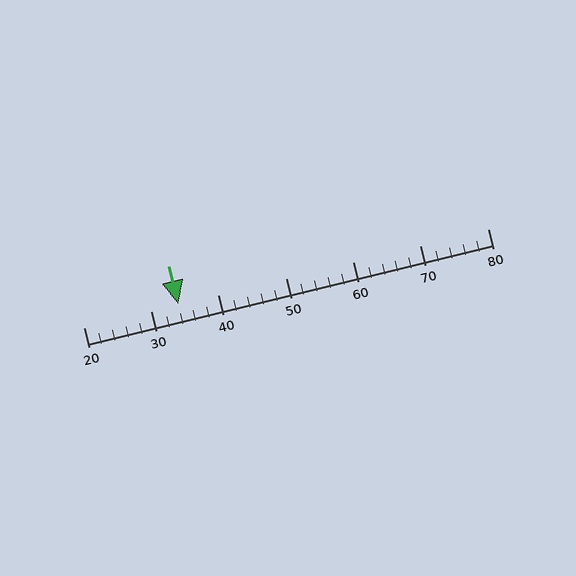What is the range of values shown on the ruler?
The ruler shows values from 20 to 80.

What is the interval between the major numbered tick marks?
The major tick marks are spaced 10 units apart.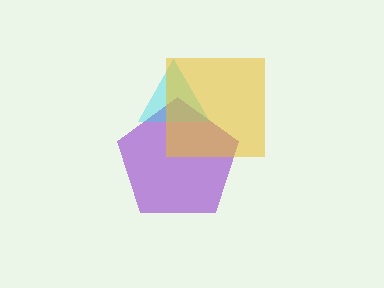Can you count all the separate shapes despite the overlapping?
Yes, there are 3 separate shapes.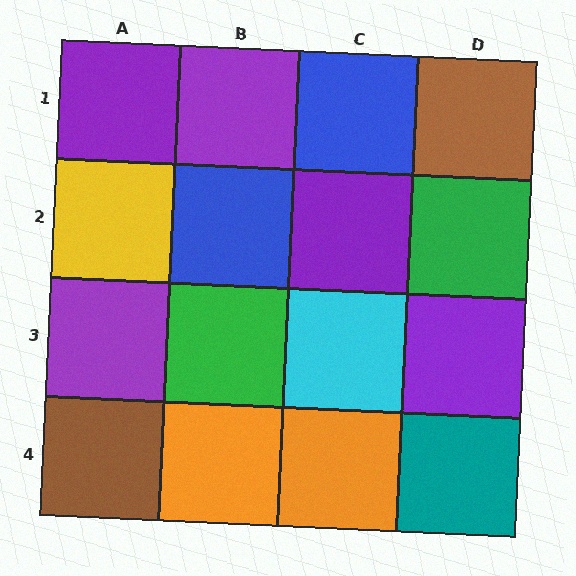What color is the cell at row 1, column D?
Brown.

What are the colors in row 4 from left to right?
Brown, orange, orange, teal.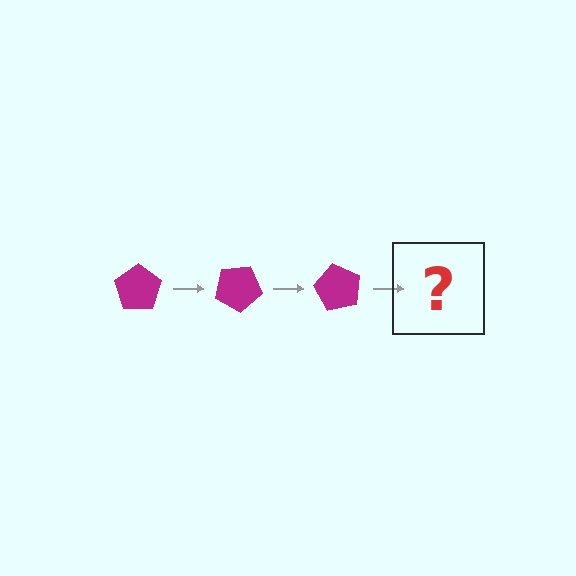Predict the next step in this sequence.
The next step is a magenta pentagon rotated 90 degrees.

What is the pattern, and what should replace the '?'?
The pattern is that the pentagon rotates 30 degrees each step. The '?' should be a magenta pentagon rotated 90 degrees.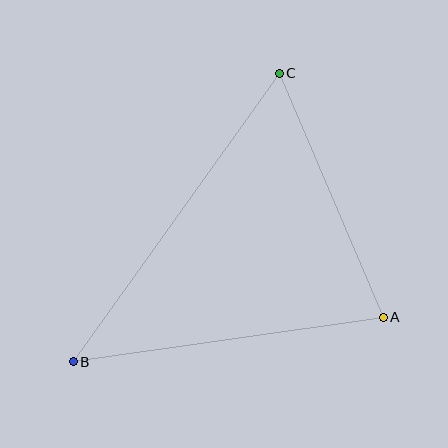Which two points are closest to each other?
Points A and C are closest to each other.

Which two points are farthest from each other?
Points B and C are farthest from each other.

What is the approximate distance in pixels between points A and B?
The distance between A and B is approximately 313 pixels.